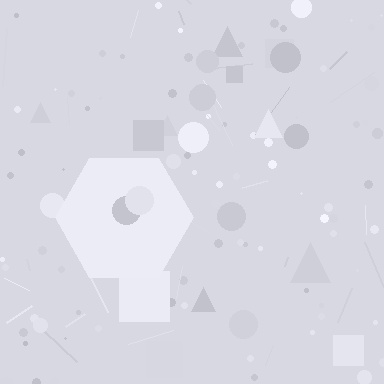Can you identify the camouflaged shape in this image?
The camouflaged shape is a hexagon.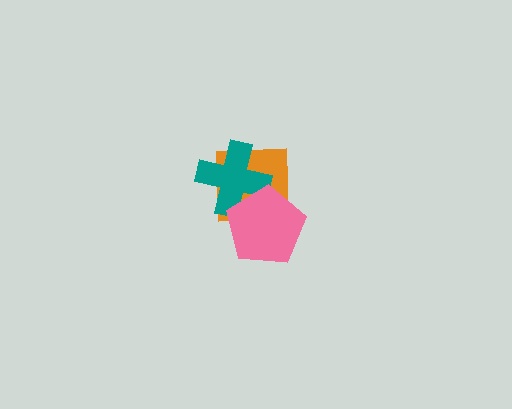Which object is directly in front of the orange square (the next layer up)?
The teal cross is directly in front of the orange square.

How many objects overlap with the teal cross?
2 objects overlap with the teal cross.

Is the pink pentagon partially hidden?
No, no other shape covers it.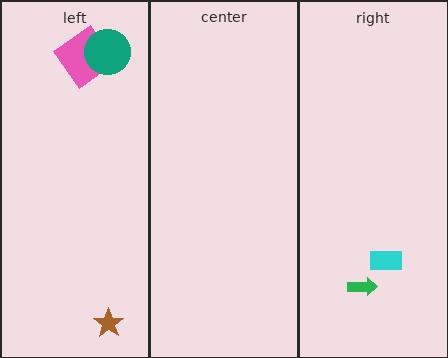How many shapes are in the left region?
3.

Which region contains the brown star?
The left region.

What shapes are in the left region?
The pink diamond, the teal circle, the brown star.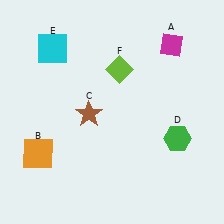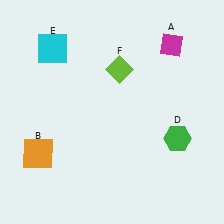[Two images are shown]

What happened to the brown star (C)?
The brown star (C) was removed in Image 2. It was in the bottom-left area of Image 1.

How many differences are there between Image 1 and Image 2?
There is 1 difference between the two images.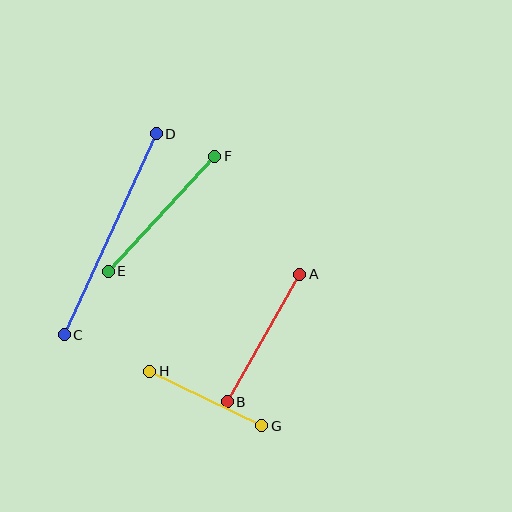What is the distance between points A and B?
The distance is approximately 146 pixels.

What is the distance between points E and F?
The distance is approximately 157 pixels.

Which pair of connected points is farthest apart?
Points C and D are farthest apart.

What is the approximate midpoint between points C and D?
The midpoint is at approximately (110, 234) pixels.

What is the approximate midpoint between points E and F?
The midpoint is at approximately (161, 214) pixels.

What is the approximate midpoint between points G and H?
The midpoint is at approximately (206, 399) pixels.